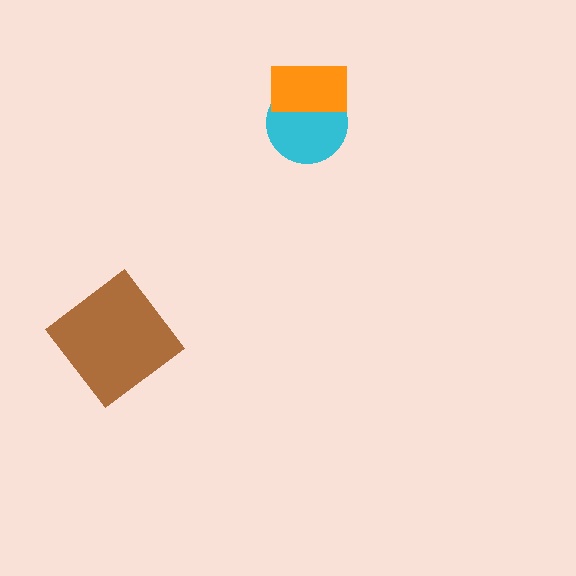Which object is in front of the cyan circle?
The orange rectangle is in front of the cyan circle.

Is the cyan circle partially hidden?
Yes, it is partially covered by another shape.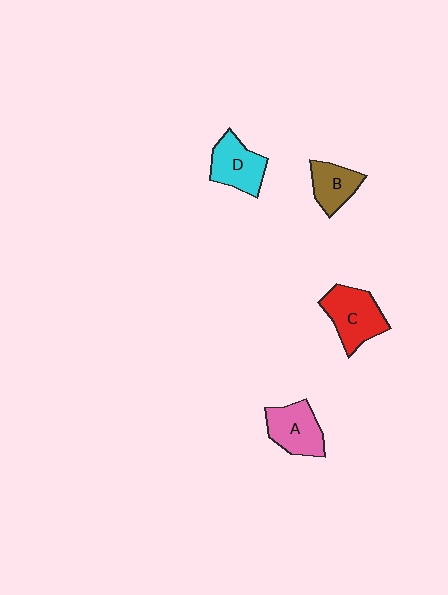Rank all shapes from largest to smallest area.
From largest to smallest: C (red), A (pink), D (cyan), B (brown).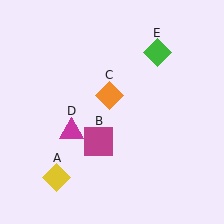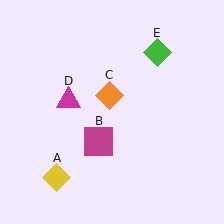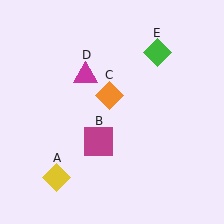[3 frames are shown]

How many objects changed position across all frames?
1 object changed position: magenta triangle (object D).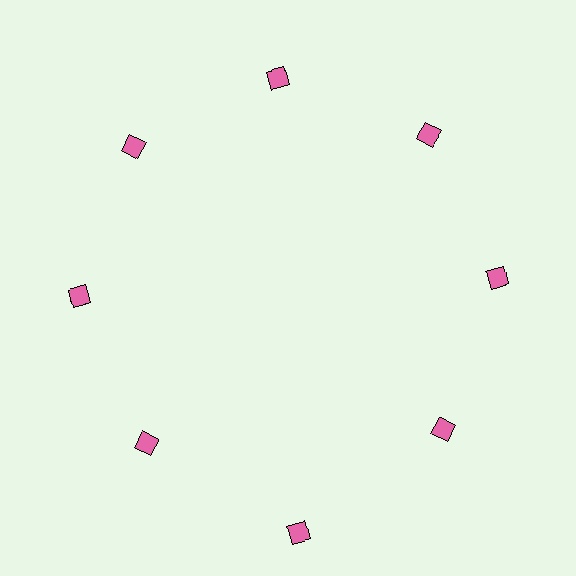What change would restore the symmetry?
The symmetry would be restored by moving it inward, back onto the ring so that all 8 diamonds sit at equal angles and equal distance from the center.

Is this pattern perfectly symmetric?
No. The 8 pink diamonds are arranged in a ring, but one element near the 6 o'clock position is pushed outward from the center, breaking the 8-fold rotational symmetry.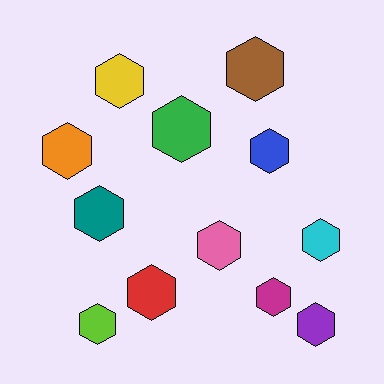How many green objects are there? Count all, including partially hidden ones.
There is 1 green object.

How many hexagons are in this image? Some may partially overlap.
There are 12 hexagons.